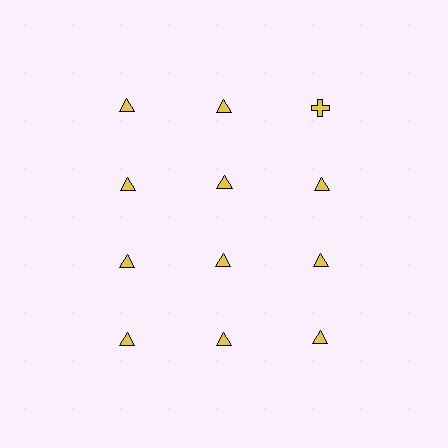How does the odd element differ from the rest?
It has a different shape: cross instead of triangle.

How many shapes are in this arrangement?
There are 12 shapes arranged in a grid pattern.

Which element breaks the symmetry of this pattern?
The yellow cross in the top row, center column breaks the symmetry. All other shapes are yellow triangles.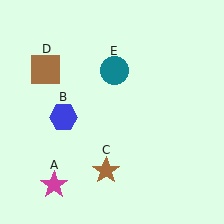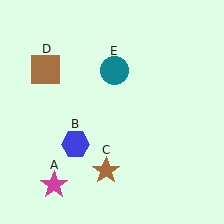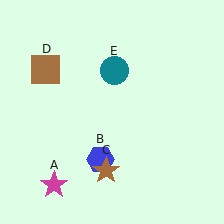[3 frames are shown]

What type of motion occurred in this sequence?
The blue hexagon (object B) rotated counterclockwise around the center of the scene.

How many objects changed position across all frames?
1 object changed position: blue hexagon (object B).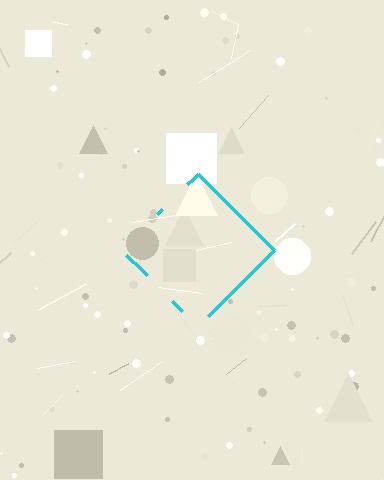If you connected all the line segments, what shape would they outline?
They would outline a diamond.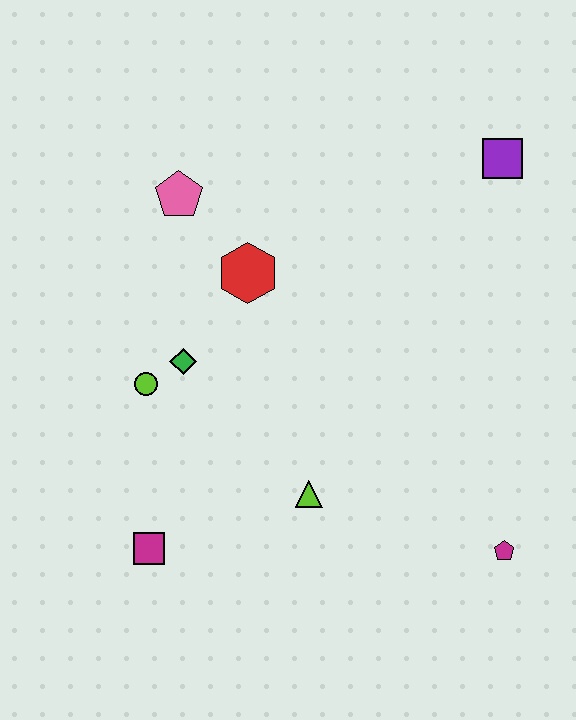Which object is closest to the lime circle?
The green diamond is closest to the lime circle.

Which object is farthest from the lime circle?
The purple square is farthest from the lime circle.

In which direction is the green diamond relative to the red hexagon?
The green diamond is below the red hexagon.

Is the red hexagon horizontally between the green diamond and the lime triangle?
Yes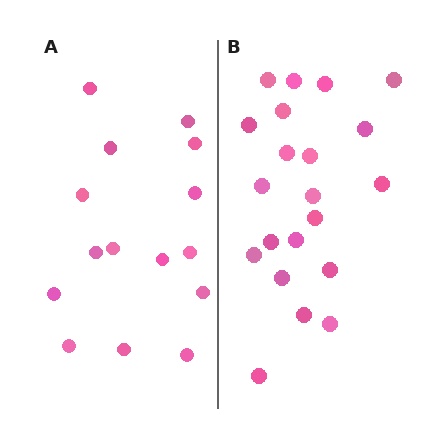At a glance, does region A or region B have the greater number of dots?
Region B (the right region) has more dots.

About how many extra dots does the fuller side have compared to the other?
Region B has about 6 more dots than region A.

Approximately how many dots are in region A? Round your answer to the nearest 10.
About 20 dots. (The exact count is 15, which rounds to 20.)